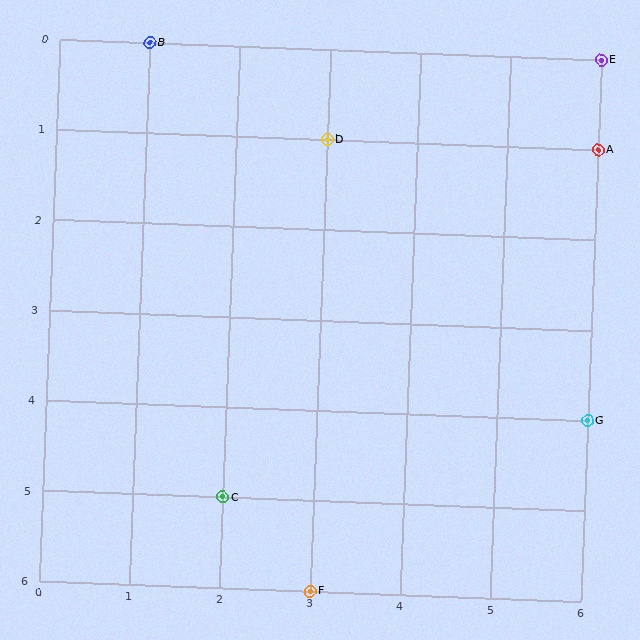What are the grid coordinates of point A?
Point A is at grid coordinates (6, 1).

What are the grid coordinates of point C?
Point C is at grid coordinates (2, 5).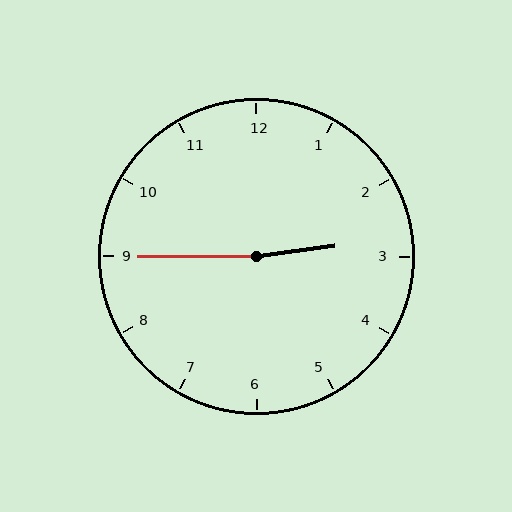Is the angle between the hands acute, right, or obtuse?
It is obtuse.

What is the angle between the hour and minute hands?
Approximately 172 degrees.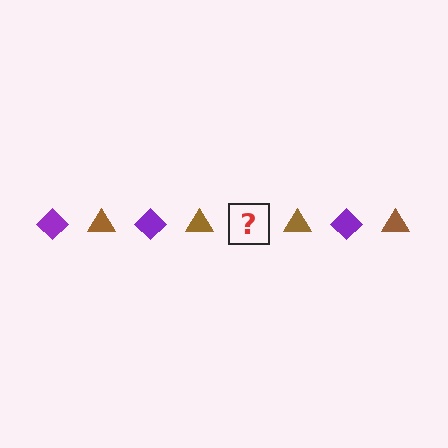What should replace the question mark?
The question mark should be replaced with a purple diamond.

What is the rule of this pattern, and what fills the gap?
The rule is that the pattern alternates between purple diamond and brown triangle. The gap should be filled with a purple diamond.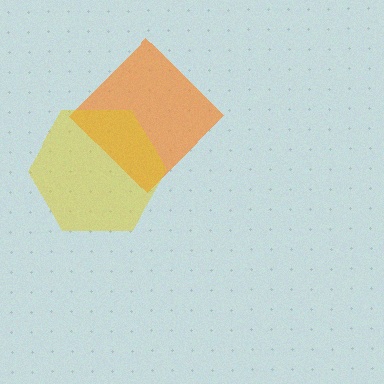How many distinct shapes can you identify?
There are 2 distinct shapes: an orange diamond, a yellow hexagon.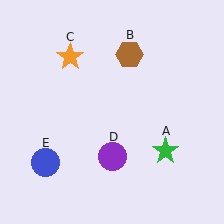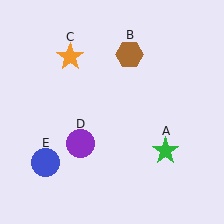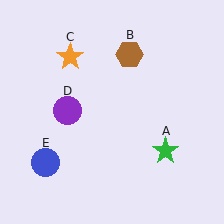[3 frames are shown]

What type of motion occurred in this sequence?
The purple circle (object D) rotated clockwise around the center of the scene.